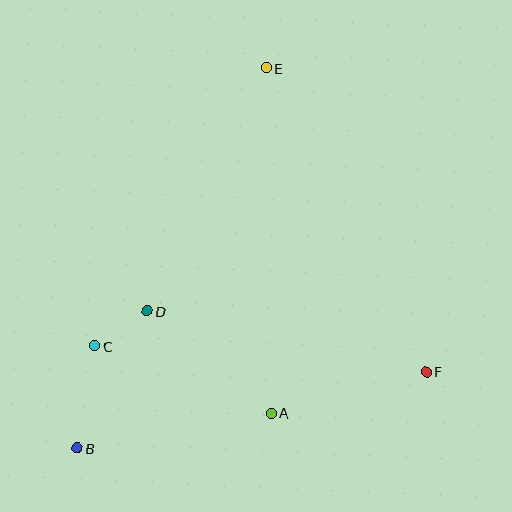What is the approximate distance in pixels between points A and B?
The distance between A and B is approximately 198 pixels.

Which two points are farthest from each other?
Points B and E are farthest from each other.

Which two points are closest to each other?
Points C and D are closest to each other.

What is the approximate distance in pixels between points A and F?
The distance between A and F is approximately 160 pixels.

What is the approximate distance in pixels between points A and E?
The distance between A and E is approximately 345 pixels.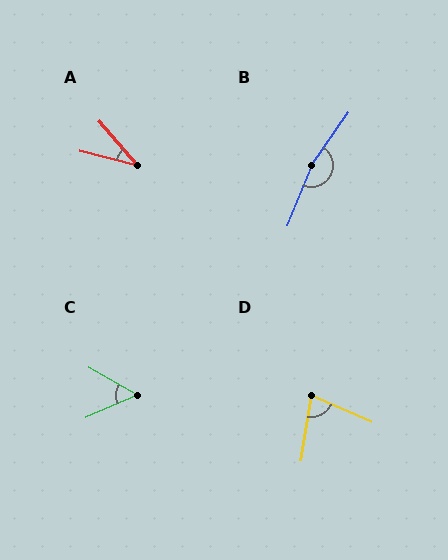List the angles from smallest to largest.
A (34°), C (53°), D (75°), B (167°).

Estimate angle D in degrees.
Approximately 75 degrees.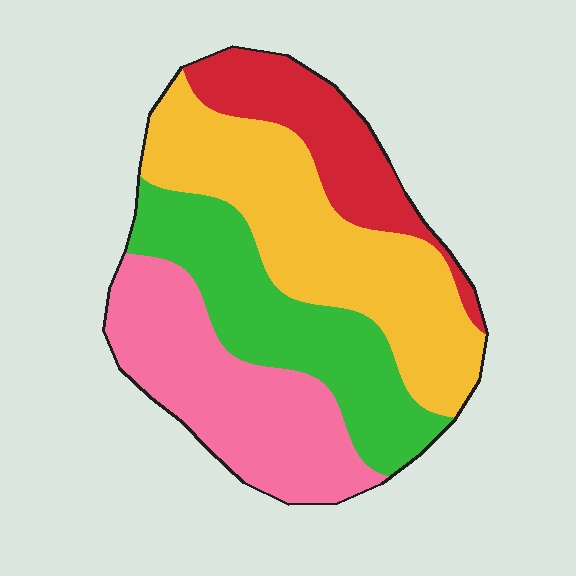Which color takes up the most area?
Yellow, at roughly 35%.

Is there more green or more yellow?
Yellow.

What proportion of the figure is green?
Green takes up about one quarter (1/4) of the figure.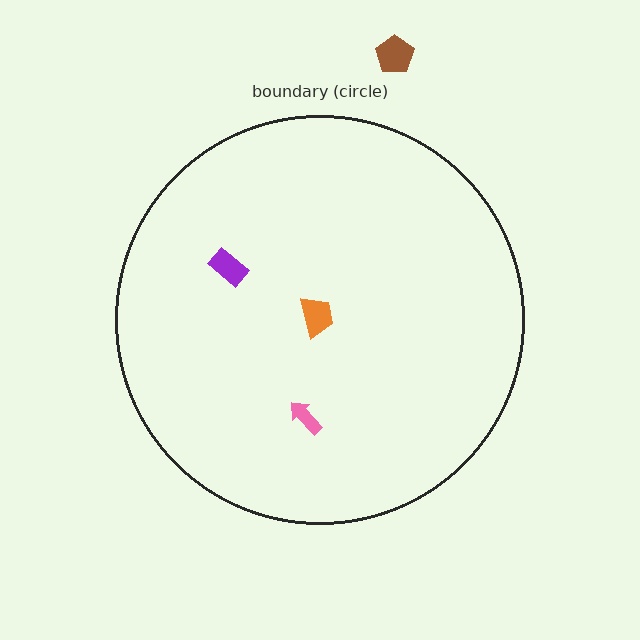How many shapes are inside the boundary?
3 inside, 1 outside.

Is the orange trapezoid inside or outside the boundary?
Inside.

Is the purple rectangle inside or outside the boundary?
Inside.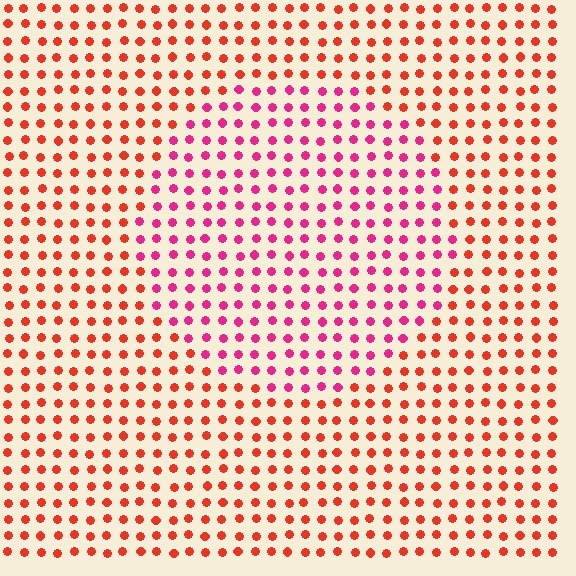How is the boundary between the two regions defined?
The boundary is defined purely by a slight shift in hue (about 38 degrees). Spacing, size, and orientation are identical on both sides.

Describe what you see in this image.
The image is filled with small red elements in a uniform arrangement. A circle-shaped region is visible where the elements are tinted to a slightly different hue, forming a subtle color boundary.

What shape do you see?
I see a circle.